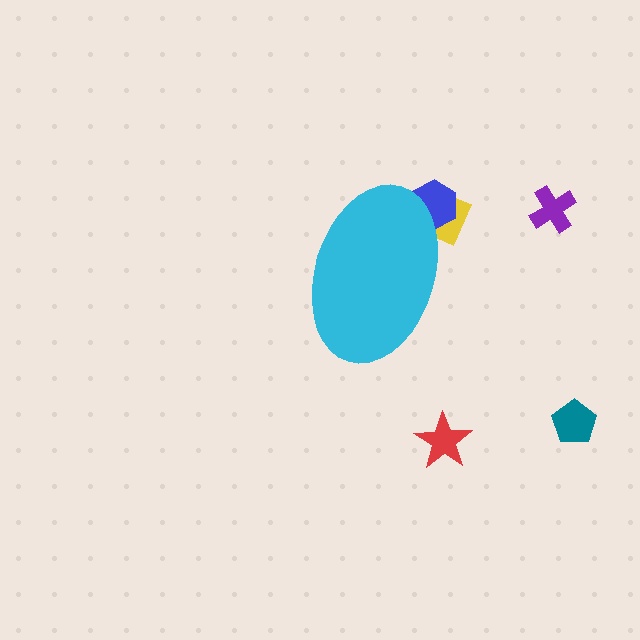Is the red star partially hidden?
No, the red star is fully visible.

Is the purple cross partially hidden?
No, the purple cross is fully visible.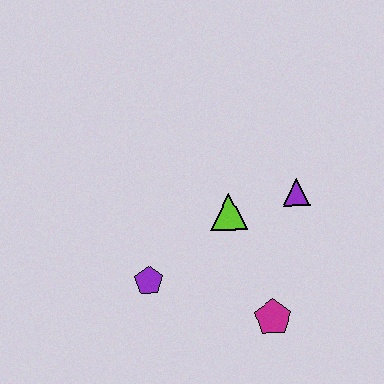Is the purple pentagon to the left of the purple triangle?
Yes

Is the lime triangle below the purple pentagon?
No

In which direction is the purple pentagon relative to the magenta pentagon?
The purple pentagon is to the left of the magenta pentagon.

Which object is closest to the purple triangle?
The lime triangle is closest to the purple triangle.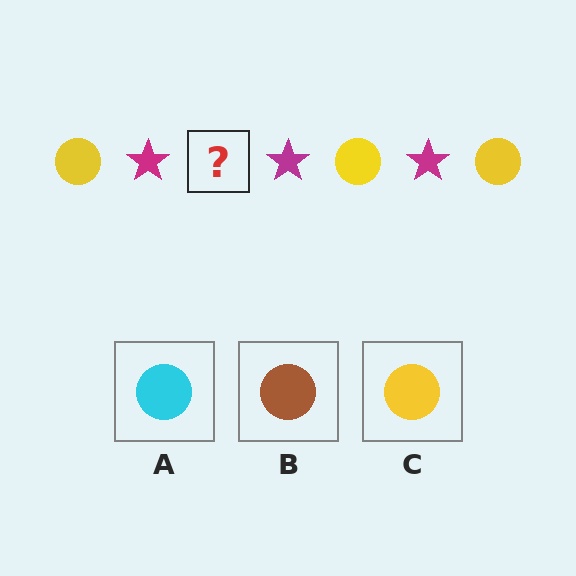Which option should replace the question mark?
Option C.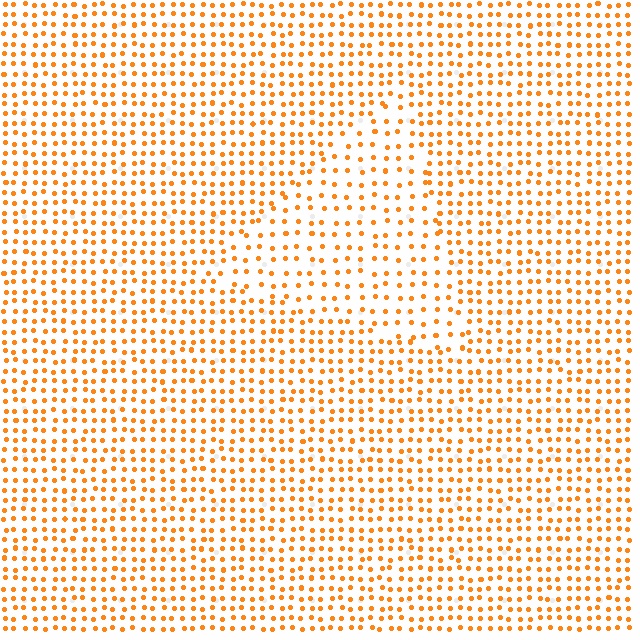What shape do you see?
I see a triangle.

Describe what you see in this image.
The image contains small orange elements arranged at two different densities. A triangle-shaped region is visible where the elements are less densely packed than the surrounding area.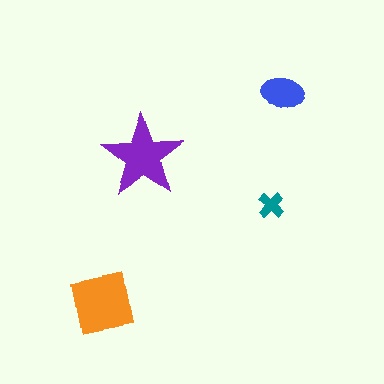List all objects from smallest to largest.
The teal cross, the blue ellipse, the purple star, the orange square.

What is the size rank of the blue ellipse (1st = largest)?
3rd.